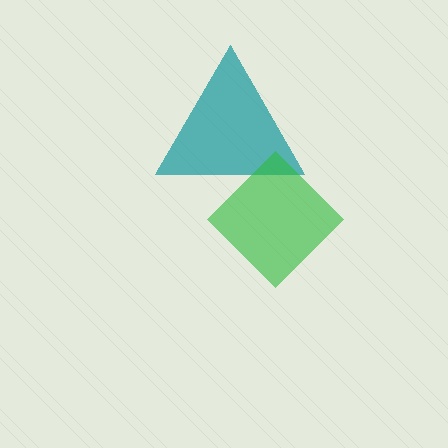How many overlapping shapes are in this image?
There are 2 overlapping shapes in the image.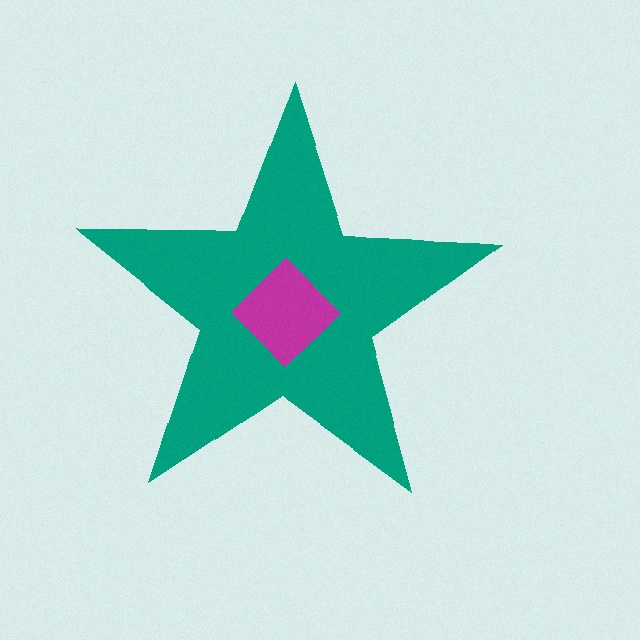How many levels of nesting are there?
2.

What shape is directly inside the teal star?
The magenta diamond.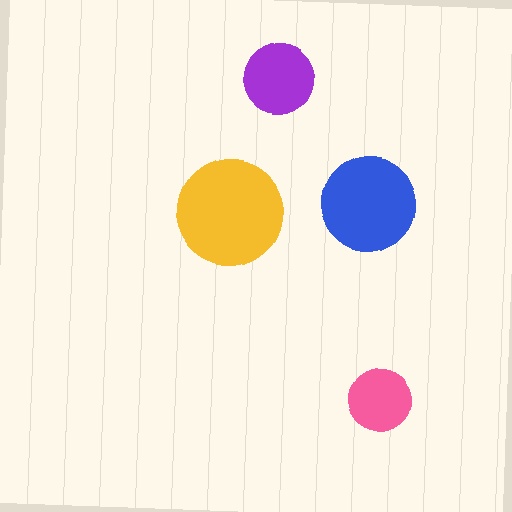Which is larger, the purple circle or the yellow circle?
The yellow one.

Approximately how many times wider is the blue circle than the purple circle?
About 1.5 times wider.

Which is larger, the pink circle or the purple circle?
The purple one.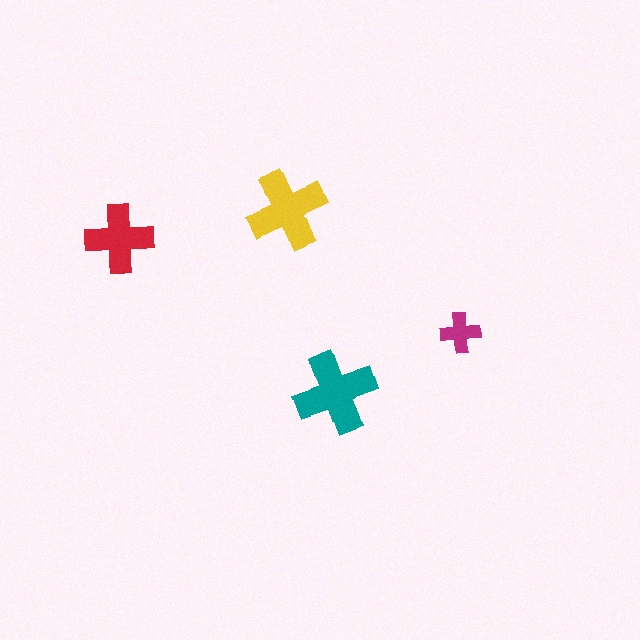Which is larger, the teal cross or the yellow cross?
The teal one.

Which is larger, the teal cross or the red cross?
The teal one.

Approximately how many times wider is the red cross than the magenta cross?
About 1.5 times wider.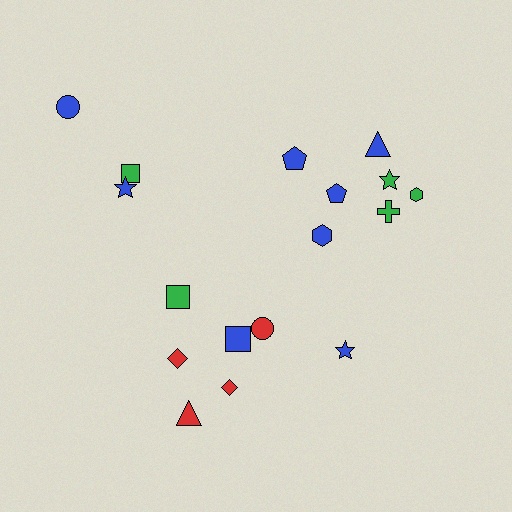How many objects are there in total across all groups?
There are 17 objects.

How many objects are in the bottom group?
There are 6 objects.